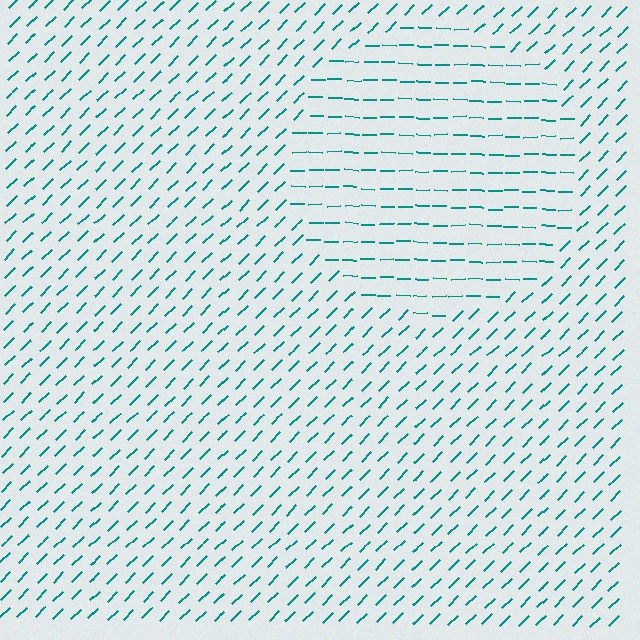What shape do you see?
I see a circle.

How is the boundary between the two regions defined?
The boundary is defined purely by a change in line orientation (approximately 45 degrees difference). All lines are the same color and thickness.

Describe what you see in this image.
The image is filled with small teal line segments. A circle region in the image has lines oriented differently from the surrounding lines, creating a visible texture boundary.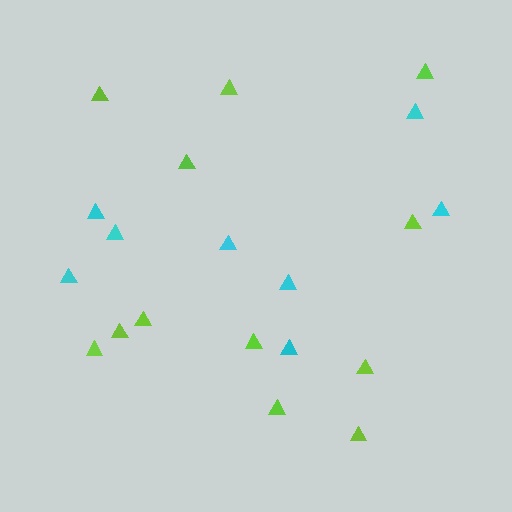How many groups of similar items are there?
There are 2 groups: one group of cyan triangles (8) and one group of lime triangles (12).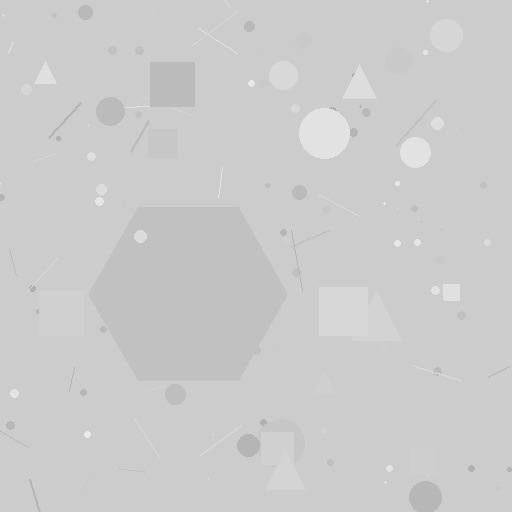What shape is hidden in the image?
A hexagon is hidden in the image.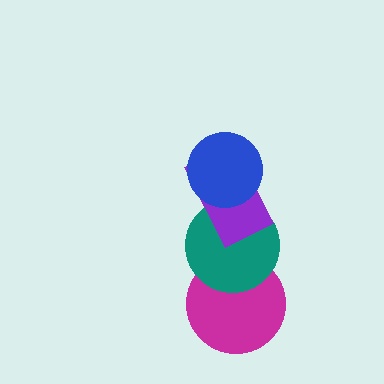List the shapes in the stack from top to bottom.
From top to bottom: the blue circle, the purple rectangle, the teal circle, the magenta circle.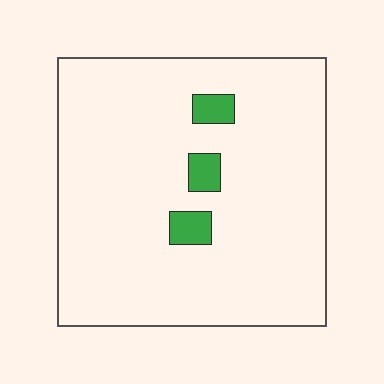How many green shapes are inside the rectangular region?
3.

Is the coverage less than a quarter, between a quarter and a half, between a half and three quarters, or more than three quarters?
Less than a quarter.